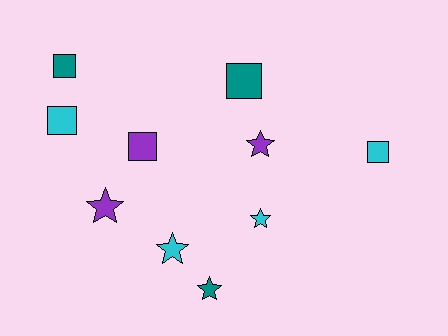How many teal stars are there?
There is 1 teal star.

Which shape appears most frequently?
Square, with 5 objects.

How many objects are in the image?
There are 10 objects.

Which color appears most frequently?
Cyan, with 4 objects.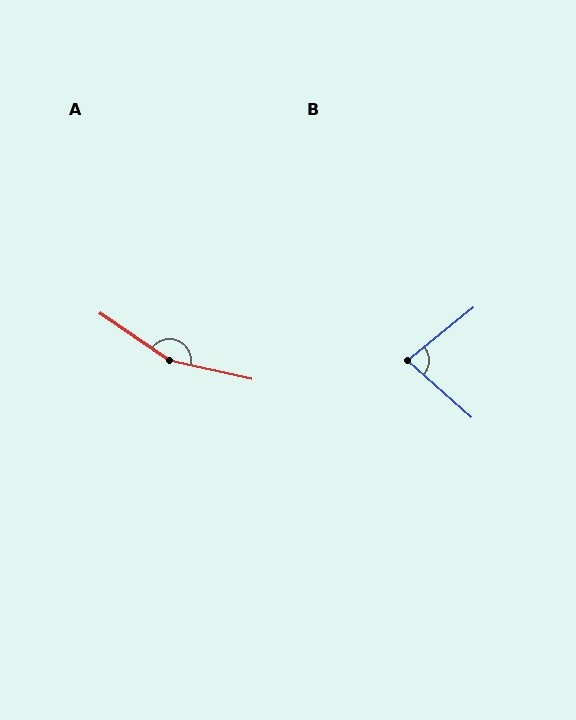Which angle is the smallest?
B, at approximately 81 degrees.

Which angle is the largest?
A, at approximately 158 degrees.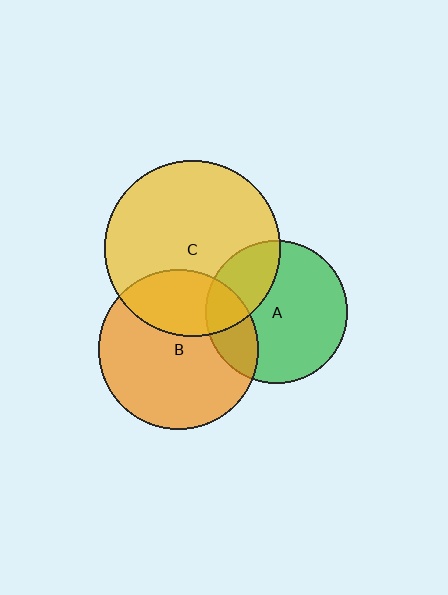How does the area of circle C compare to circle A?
Approximately 1.5 times.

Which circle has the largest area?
Circle C (yellow).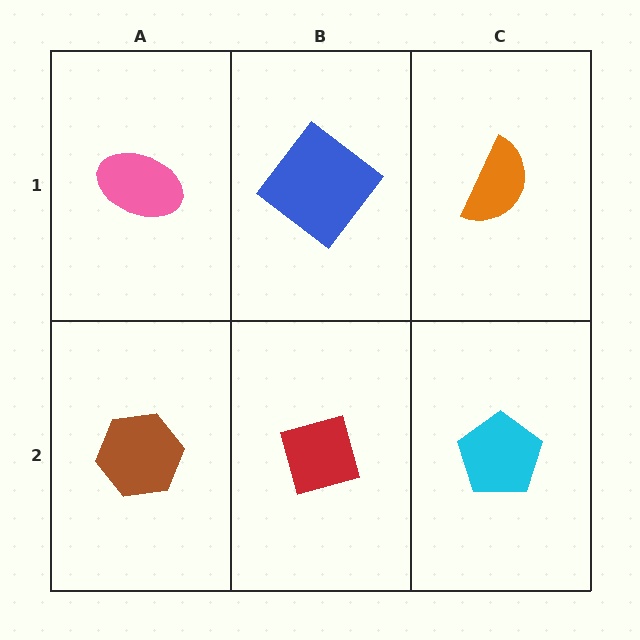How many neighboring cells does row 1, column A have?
2.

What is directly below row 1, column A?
A brown hexagon.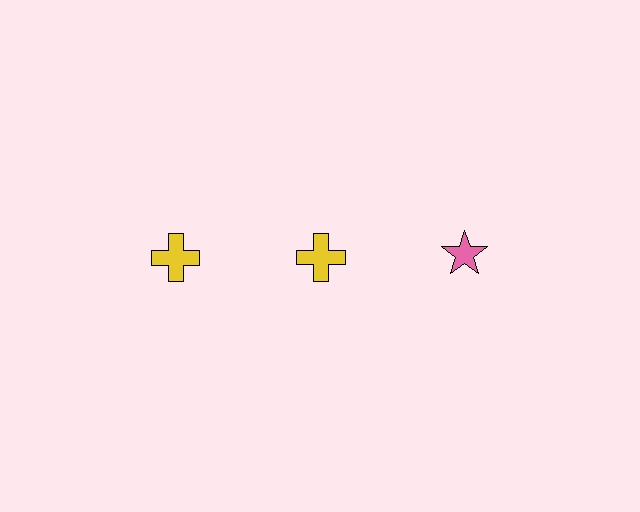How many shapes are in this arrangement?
There are 3 shapes arranged in a grid pattern.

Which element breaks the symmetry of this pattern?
The pink star in the top row, center column breaks the symmetry. All other shapes are yellow crosses.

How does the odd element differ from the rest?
It differs in both color (pink instead of yellow) and shape (star instead of cross).